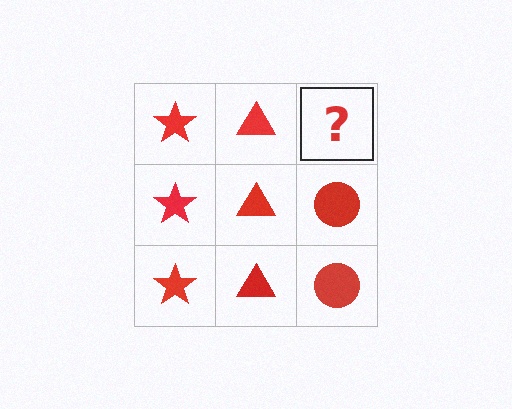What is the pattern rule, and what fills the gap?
The rule is that each column has a consistent shape. The gap should be filled with a red circle.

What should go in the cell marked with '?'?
The missing cell should contain a red circle.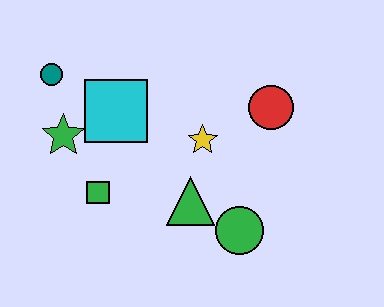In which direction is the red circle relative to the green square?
The red circle is to the right of the green square.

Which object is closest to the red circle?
The yellow star is closest to the red circle.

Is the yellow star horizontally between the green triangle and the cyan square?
No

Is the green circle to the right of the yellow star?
Yes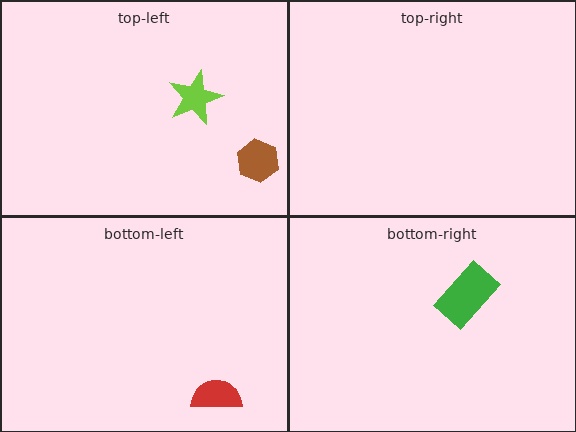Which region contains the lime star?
The top-left region.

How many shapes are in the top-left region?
2.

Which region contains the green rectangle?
The bottom-right region.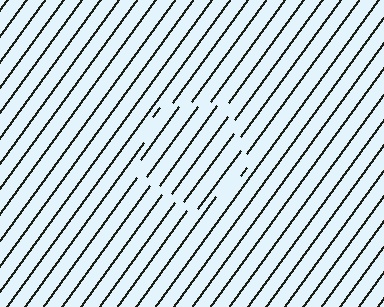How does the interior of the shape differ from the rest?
The interior of the shape contains the same grating, shifted by half a period — the contour is defined by the phase discontinuity where line-ends from the inner and outer gratings abut.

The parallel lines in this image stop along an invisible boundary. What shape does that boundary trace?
An illusory pentagon. The interior of the shape contains the same grating, shifted by half a period — the contour is defined by the phase discontinuity where line-ends from the inner and outer gratings abut.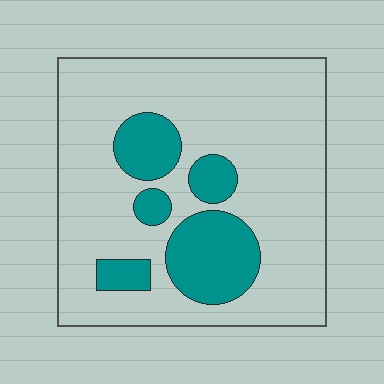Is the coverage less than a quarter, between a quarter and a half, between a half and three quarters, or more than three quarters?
Less than a quarter.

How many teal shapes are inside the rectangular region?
5.